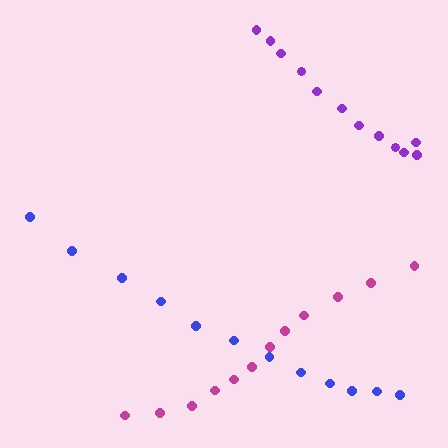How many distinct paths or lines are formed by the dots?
There are 3 distinct paths.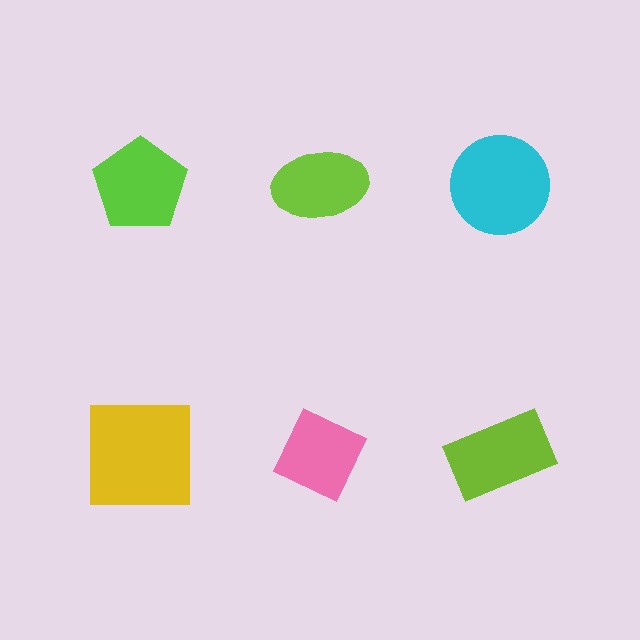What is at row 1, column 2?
A lime ellipse.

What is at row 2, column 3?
A lime rectangle.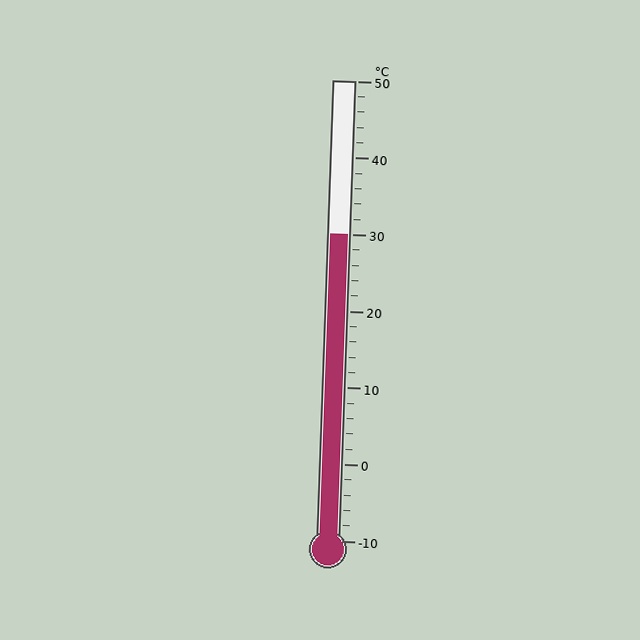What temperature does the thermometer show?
The thermometer shows approximately 30°C.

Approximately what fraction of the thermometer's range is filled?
The thermometer is filled to approximately 65% of its range.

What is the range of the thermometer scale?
The thermometer scale ranges from -10°C to 50°C.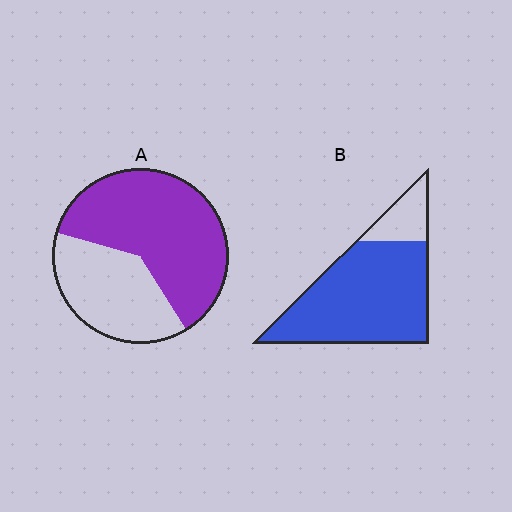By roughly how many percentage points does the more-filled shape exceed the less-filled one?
By roughly 20 percentage points (B over A).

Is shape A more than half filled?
Yes.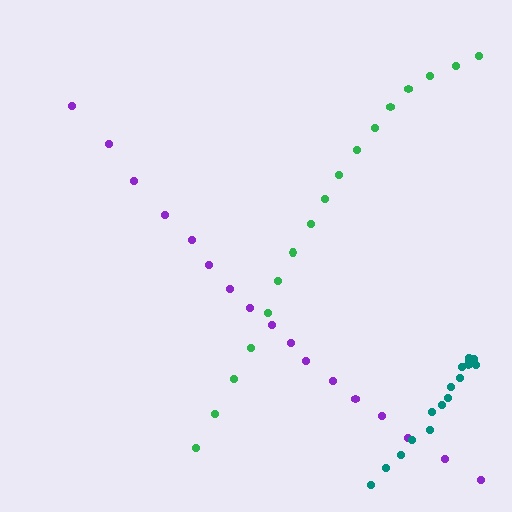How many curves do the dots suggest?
There are 3 distinct paths.